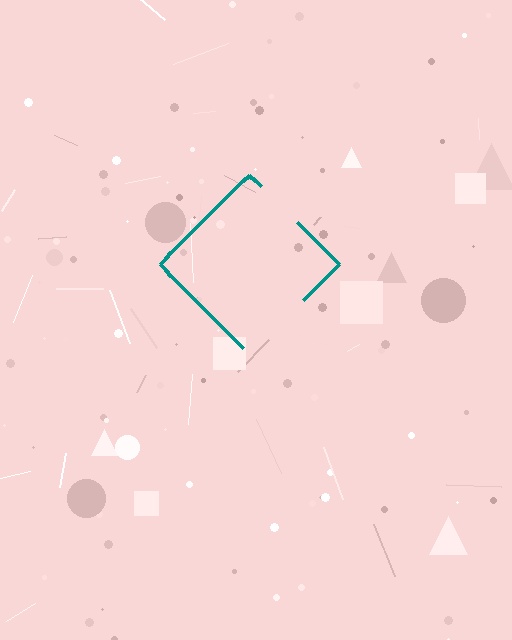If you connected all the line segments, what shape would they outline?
They would outline a diamond.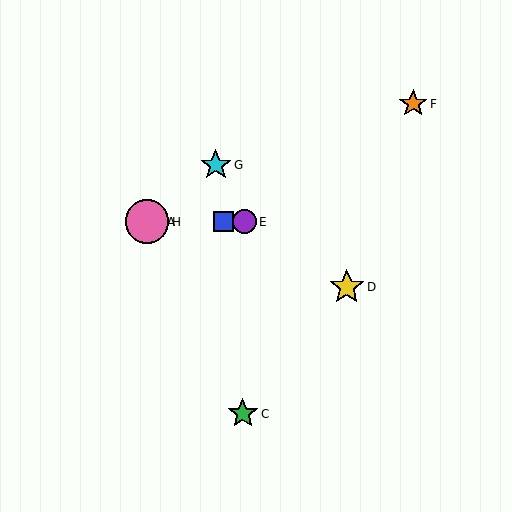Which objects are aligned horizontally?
Objects A, B, E, H are aligned horizontally.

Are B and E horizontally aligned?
Yes, both are at y≈222.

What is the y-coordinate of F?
Object F is at y≈104.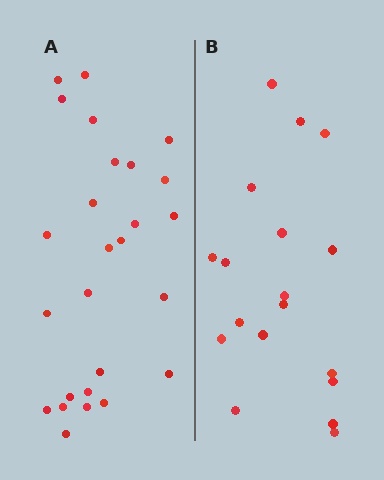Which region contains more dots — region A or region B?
Region A (the left region) has more dots.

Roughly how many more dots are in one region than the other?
Region A has roughly 8 or so more dots than region B.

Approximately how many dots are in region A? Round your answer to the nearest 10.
About 30 dots. (The exact count is 26, which rounds to 30.)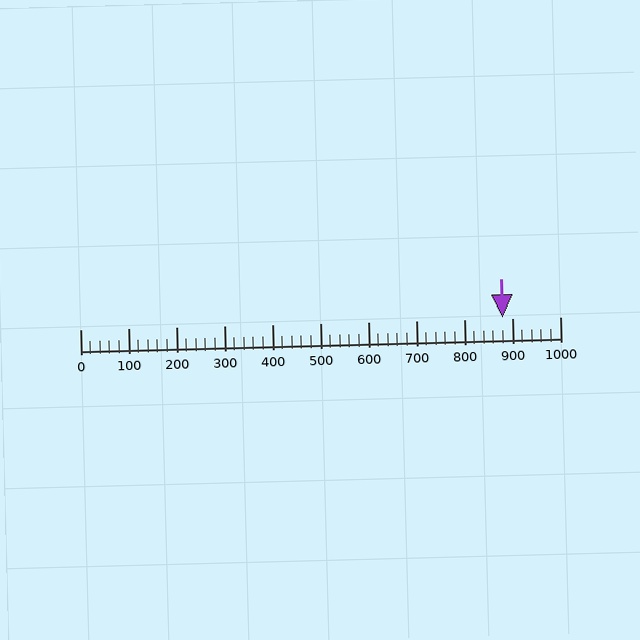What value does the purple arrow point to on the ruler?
The purple arrow points to approximately 880.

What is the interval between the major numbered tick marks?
The major tick marks are spaced 100 units apart.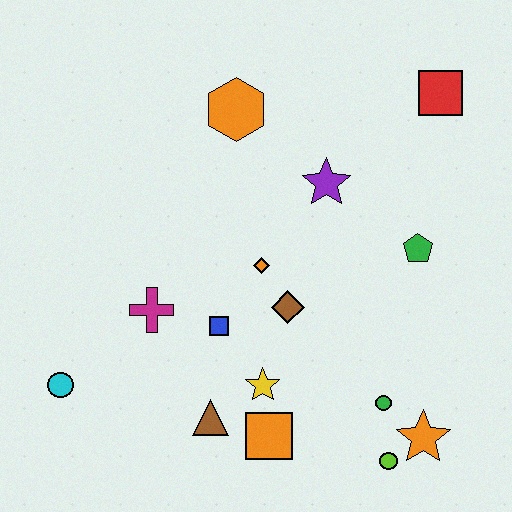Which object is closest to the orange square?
The yellow star is closest to the orange square.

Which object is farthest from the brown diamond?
The red square is farthest from the brown diamond.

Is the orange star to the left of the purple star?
No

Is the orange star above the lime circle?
Yes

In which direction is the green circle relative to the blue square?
The green circle is to the right of the blue square.